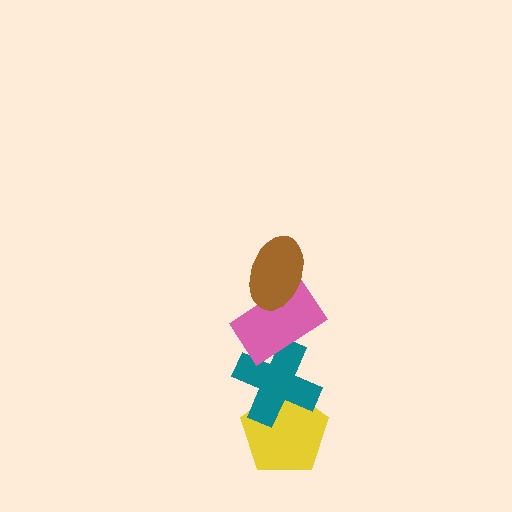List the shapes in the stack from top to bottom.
From top to bottom: the brown ellipse, the pink rectangle, the teal cross, the yellow pentagon.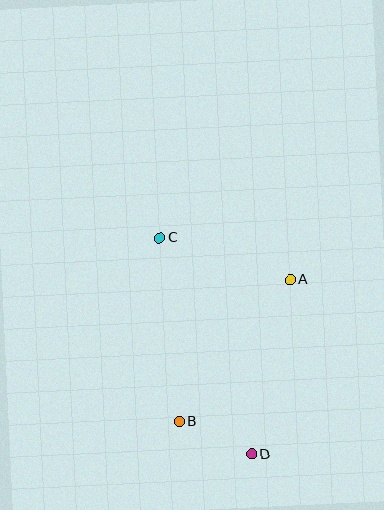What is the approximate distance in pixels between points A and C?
The distance between A and C is approximately 137 pixels.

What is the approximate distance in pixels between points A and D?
The distance between A and D is approximately 178 pixels.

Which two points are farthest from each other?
Points C and D are farthest from each other.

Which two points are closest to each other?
Points B and D are closest to each other.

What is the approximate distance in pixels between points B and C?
The distance between B and C is approximately 185 pixels.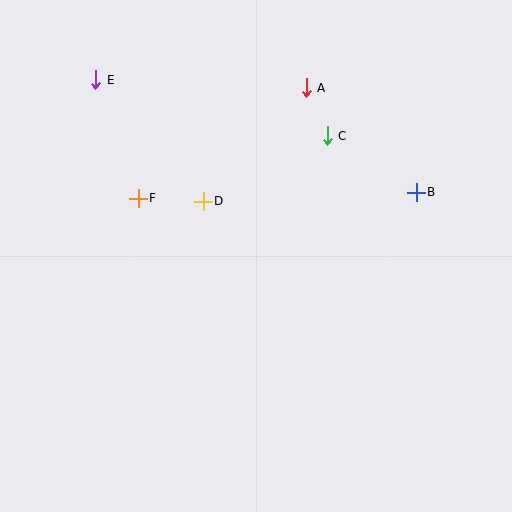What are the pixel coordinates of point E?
Point E is at (96, 80).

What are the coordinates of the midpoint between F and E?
The midpoint between F and E is at (117, 139).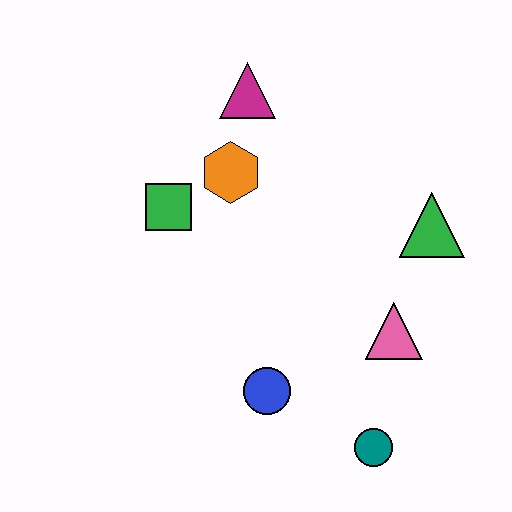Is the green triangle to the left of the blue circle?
No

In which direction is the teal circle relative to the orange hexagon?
The teal circle is below the orange hexagon.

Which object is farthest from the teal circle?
The magenta triangle is farthest from the teal circle.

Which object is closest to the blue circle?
The teal circle is closest to the blue circle.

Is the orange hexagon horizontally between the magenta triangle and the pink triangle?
No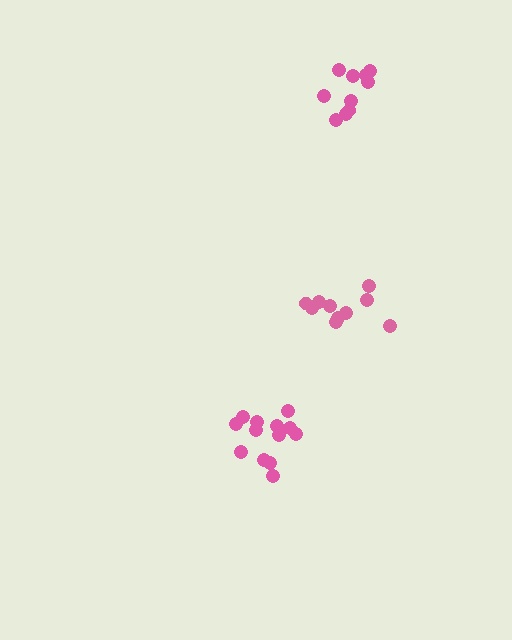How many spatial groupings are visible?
There are 3 spatial groupings.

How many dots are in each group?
Group 1: 13 dots, Group 2: 10 dots, Group 3: 10 dots (33 total).